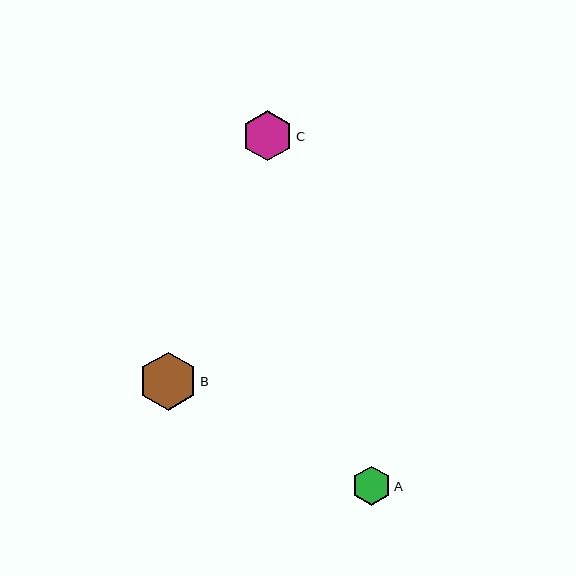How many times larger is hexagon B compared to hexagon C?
Hexagon B is approximately 1.2 times the size of hexagon C.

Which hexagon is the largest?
Hexagon B is the largest with a size of approximately 59 pixels.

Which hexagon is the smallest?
Hexagon A is the smallest with a size of approximately 39 pixels.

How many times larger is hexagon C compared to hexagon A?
Hexagon C is approximately 1.3 times the size of hexagon A.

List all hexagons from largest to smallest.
From largest to smallest: B, C, A.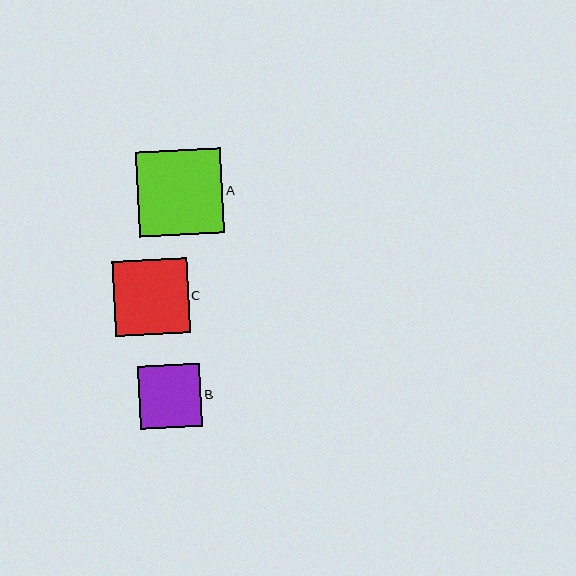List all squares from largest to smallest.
From largest to smallest: A, C, B.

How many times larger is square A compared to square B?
Square A is approximately 1.4 times the size of square B.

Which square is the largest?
Square A is the largest with a size of approximately 85 pixels.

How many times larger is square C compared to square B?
Square C is approximately 1.2 times the size of square B.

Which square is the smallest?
Square B is the smallest with a size of approximately 63 pixels.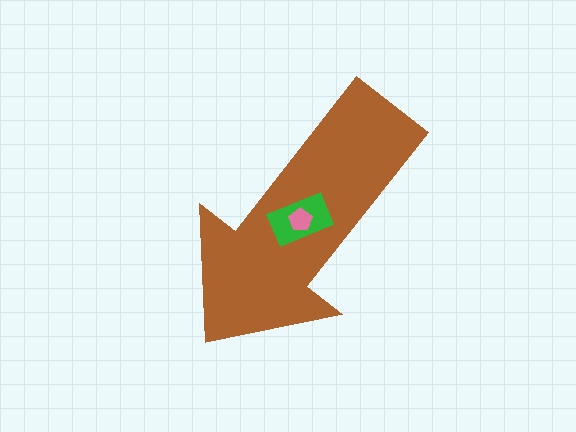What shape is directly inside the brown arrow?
The green rectangle.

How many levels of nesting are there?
3.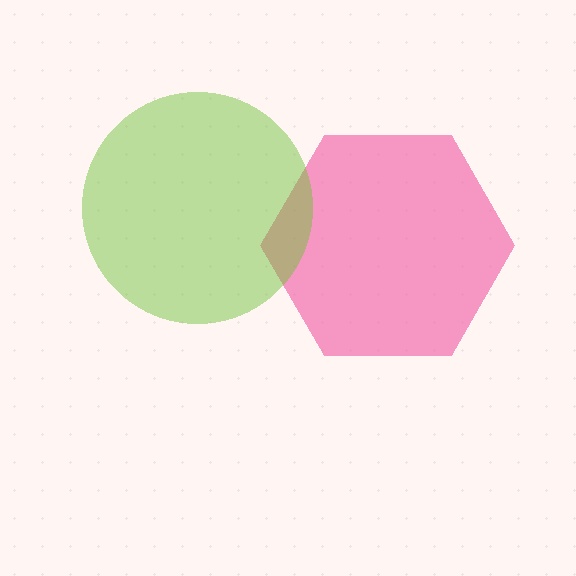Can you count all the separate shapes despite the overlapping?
Yes, there are 2 separate shapes.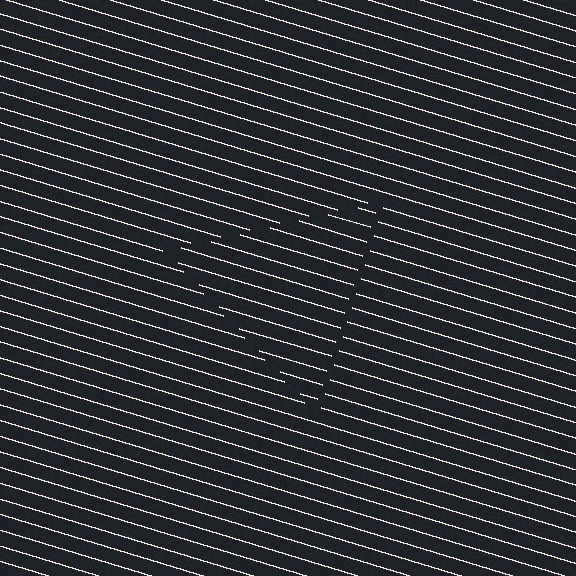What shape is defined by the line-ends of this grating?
An illusory triangle. The interior of the shape contains the same grating, shifted by half a period — the contour is defined by the phase discontinuity where line-ends from the inner and outer gratings abut.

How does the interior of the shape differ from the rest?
The interior of the shape contains the same grating, shifted by half a period — the contour is defined by the phase discontinuity where line-ends from the inner and outer gratings abut.